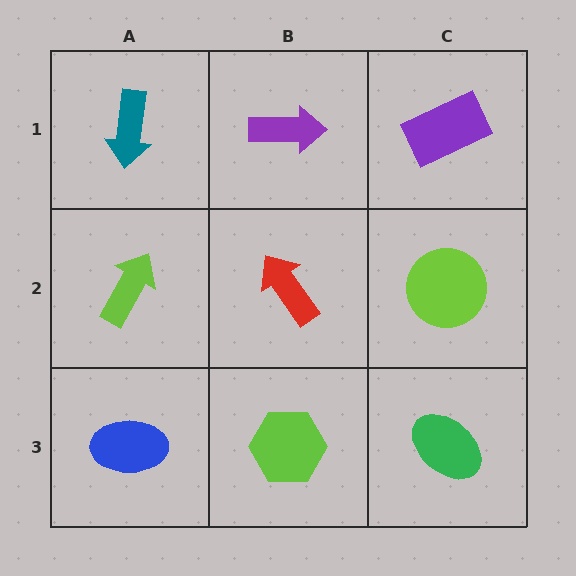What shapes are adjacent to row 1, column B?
A red arrow (row 2, column B), a teal arrow (row 1, column A), a purple rectangle (row 1, column C).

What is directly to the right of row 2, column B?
A lime circle.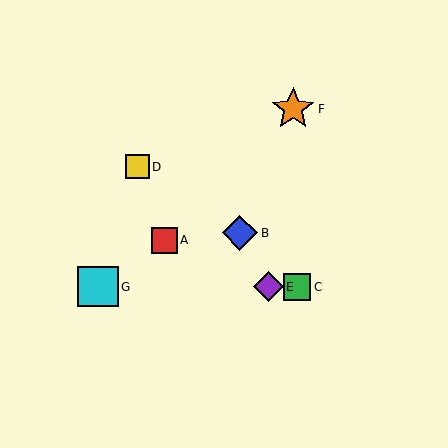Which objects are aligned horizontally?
Objects C, E, G are aligned horizontally.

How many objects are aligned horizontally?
3 objects (C, E, G) are aligned horizontally.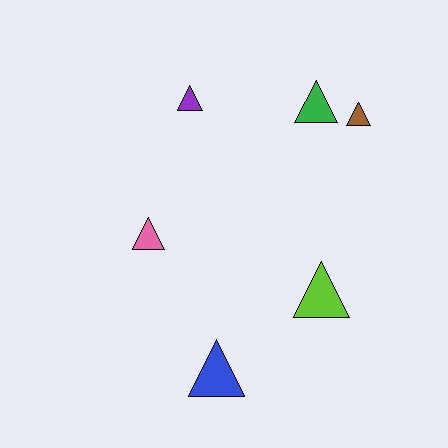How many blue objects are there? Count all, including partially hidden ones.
There is 1 blue object.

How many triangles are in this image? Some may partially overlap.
There are 6 triangles.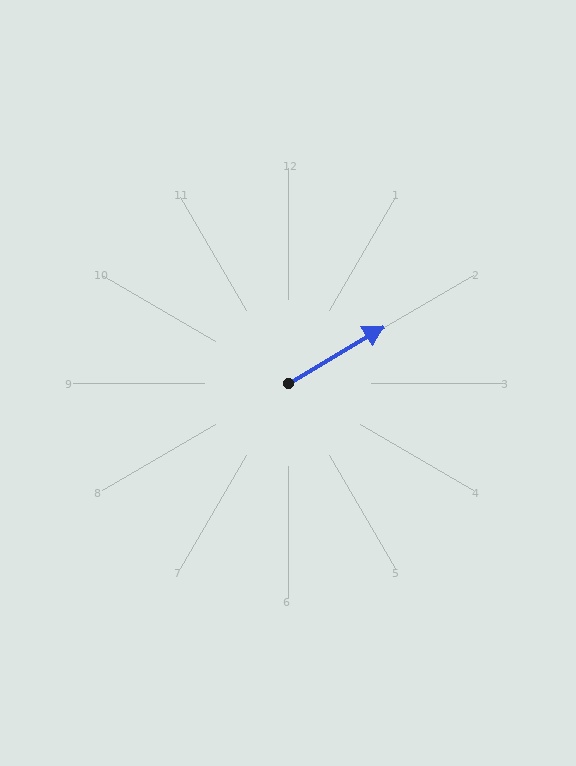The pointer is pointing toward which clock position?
Roughly 2 o'clock.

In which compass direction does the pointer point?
Northeast.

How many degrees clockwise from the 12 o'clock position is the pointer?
Approximately 59 degrees.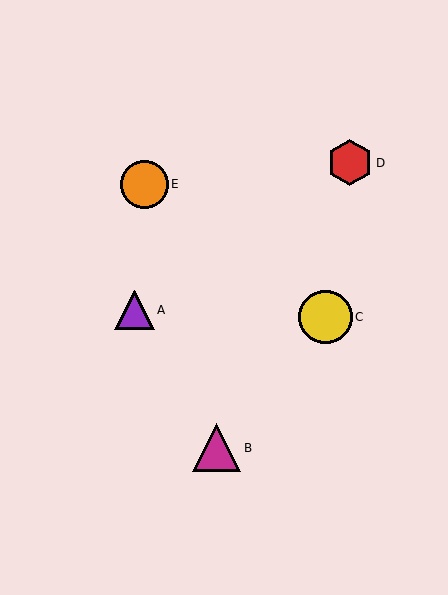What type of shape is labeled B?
Shape B is a magenta triangle.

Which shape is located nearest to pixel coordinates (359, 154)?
The red hexagon (labeled D) at (350, 163) is nearest to that location.